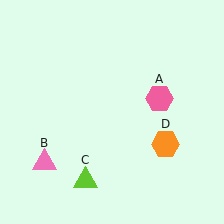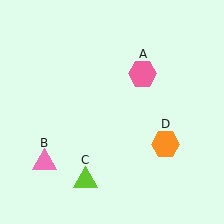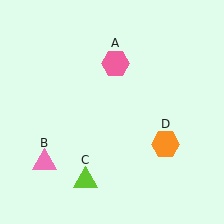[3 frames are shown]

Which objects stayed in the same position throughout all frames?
Pink triangle (object B) and lime triangle (object C) and orange hexagon (object D) remained stationary.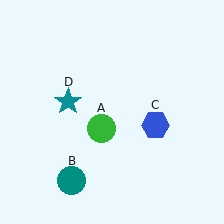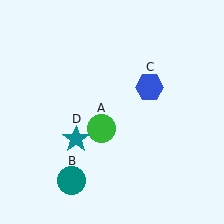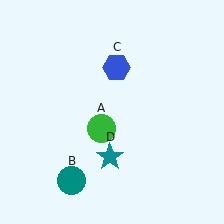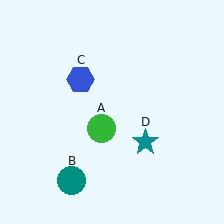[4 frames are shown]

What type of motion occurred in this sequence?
The blue hexagon (object C), teal star (object D) rotated counterclockwise around the center of the scene.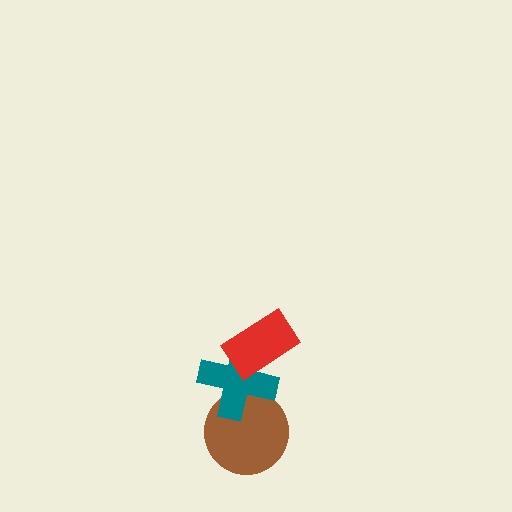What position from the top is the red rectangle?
The red rectangle is 1st from the top.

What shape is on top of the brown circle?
The teal cross is on top of the brown circle.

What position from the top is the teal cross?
The teal cross is 2nd from the top.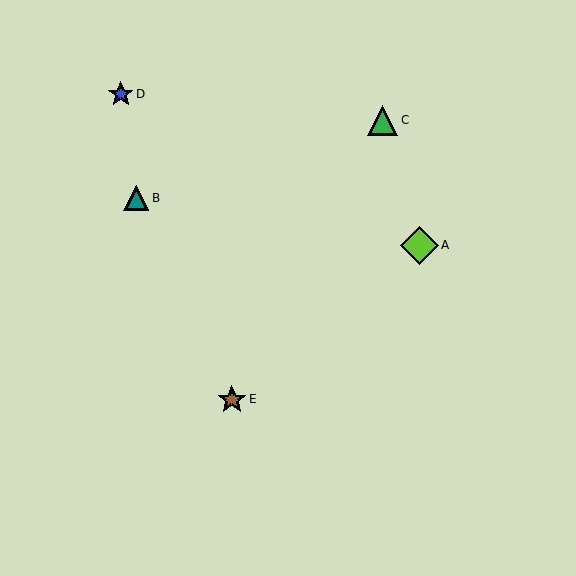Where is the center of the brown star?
The center of the brown star is at (232, 399).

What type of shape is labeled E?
Shape E is a brown star.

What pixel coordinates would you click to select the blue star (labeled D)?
Click at (121, 94) to select the blue star D.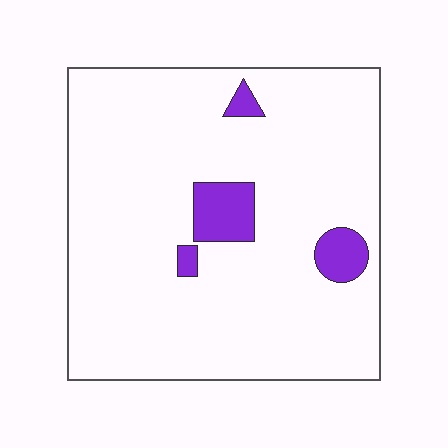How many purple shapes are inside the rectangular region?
4.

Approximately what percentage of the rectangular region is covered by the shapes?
Approximately 10%.